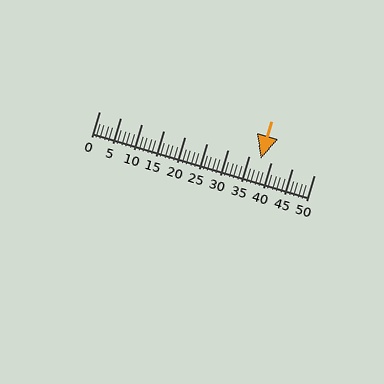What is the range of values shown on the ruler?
The ruler shows values from 0 to 50.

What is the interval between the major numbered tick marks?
The major tick marks are spaced 5 units apart.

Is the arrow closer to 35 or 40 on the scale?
The arrow is closer to 40.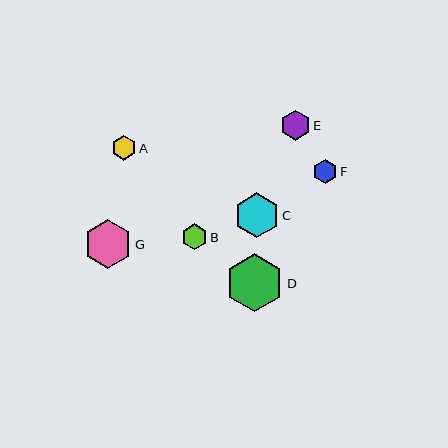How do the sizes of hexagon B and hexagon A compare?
Hexagon B and hexagon A are approximately the same size.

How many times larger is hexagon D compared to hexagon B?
Hexagon D is approximately 2.2 times the size of hexagon B.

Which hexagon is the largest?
Hexagon D is the largest with a size of approximately 58 pixels.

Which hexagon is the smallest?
Hexagon F is the smallest with a size of approximately 24 pixels.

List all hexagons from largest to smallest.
From largest to smallest: D, G, C, E, B, A, F.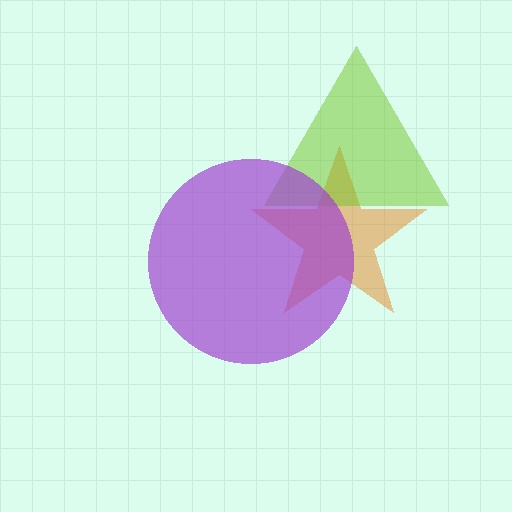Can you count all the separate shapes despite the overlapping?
Yes, there are 3 separate shapes.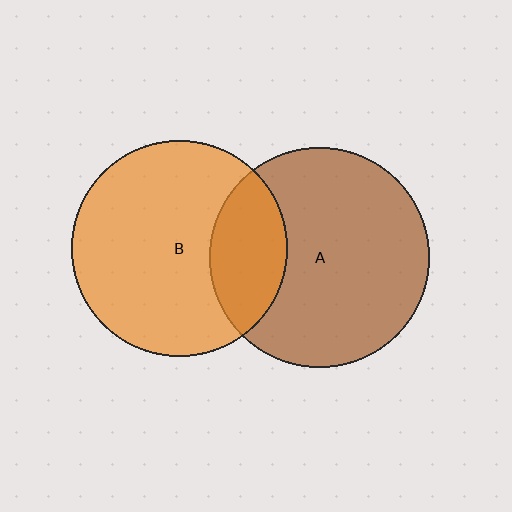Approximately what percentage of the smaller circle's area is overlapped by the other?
Approximately 25%.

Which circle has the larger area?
Circle A (brown).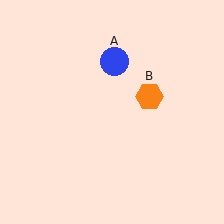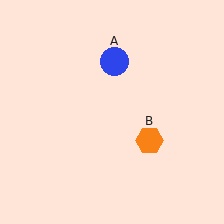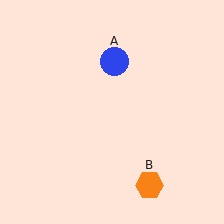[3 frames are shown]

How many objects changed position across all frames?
1 object changed position: orange hexagon (object B).